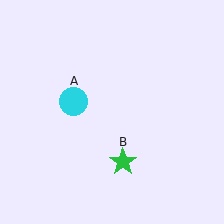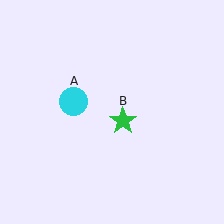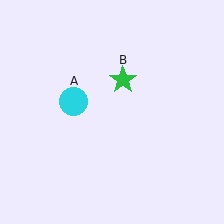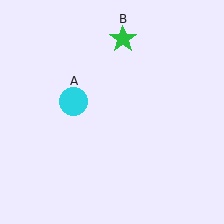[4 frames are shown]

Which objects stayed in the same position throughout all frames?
Cyan circle (object A) remained stationary.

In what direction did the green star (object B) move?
The green star (object B) moved up.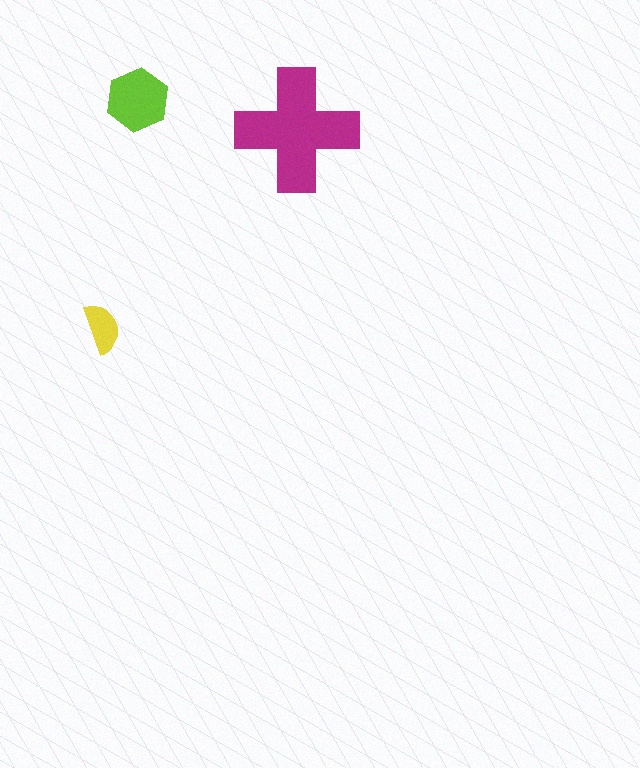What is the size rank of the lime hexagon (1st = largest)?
2nd.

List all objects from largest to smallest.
The magenta cross, the lime hexagon, the yellow semicircle.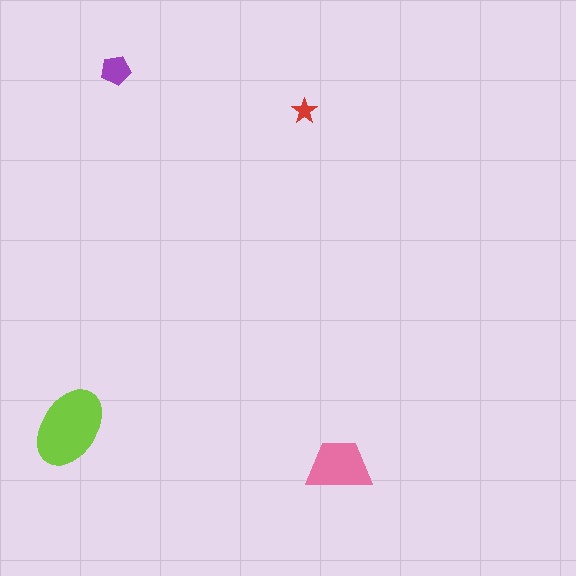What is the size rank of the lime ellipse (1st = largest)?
1st.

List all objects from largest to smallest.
The lime ellipse, the pink trapezoid, the purple pentagon, the red star.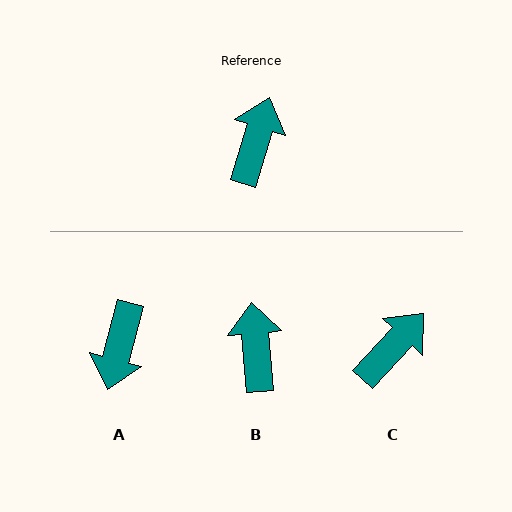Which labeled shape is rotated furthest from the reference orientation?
A, about 178 degrees away.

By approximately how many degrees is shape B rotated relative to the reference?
Approximately 22 degrees counter-clockwise.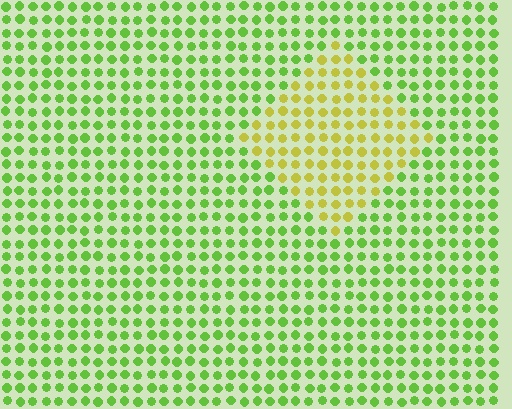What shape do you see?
I see a diamond.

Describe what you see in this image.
The image is filled with small lime elements in a uniform arrangement. A diamond-shaped region is visible where the elements are tinted to a slightly different hue, forming a subtle color boundary.